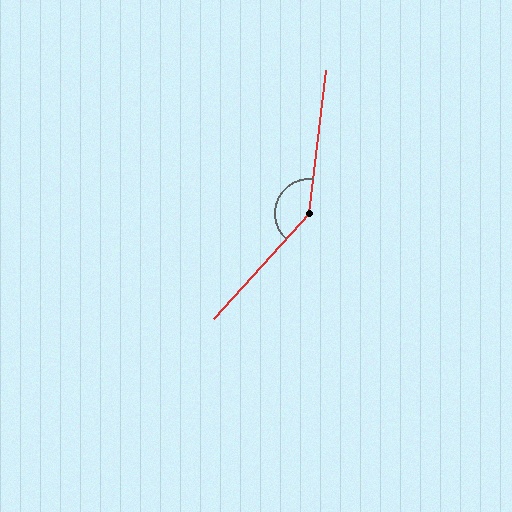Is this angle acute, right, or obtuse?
It is obtuse.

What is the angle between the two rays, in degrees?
Approximately 144 degrees.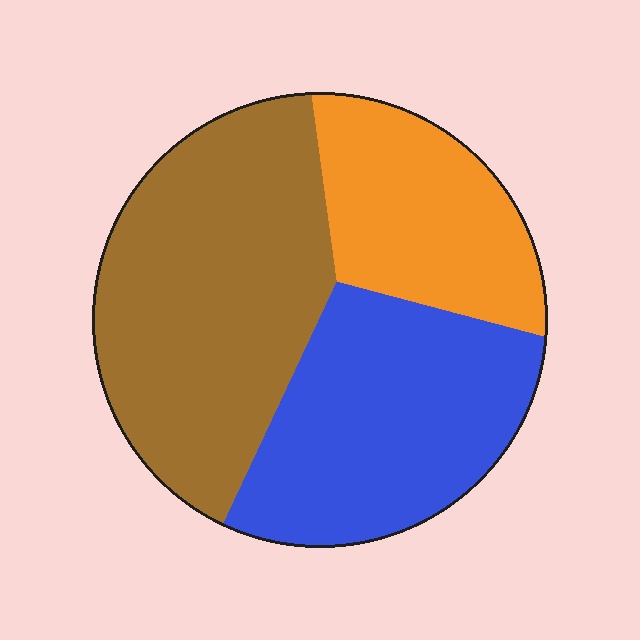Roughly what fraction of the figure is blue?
Blue covers about 35% of the figure.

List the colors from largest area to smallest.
From largest to smallest: brown, blue, orange.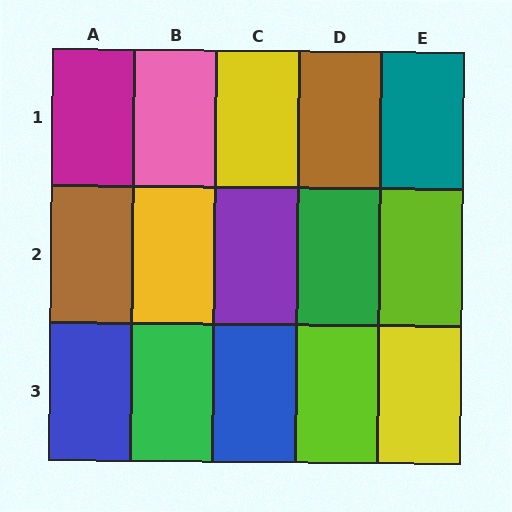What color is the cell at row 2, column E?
Lime.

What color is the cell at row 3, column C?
Blue.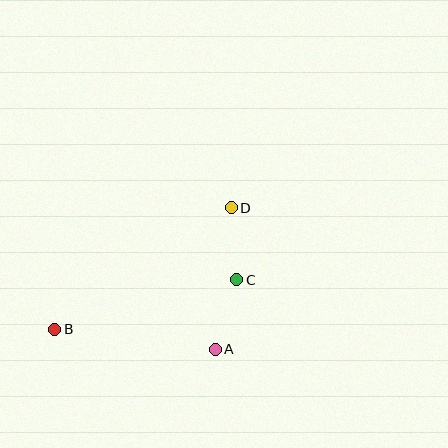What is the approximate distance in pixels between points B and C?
The distance between B and C is approximately 189 pixels.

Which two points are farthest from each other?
Points B and D are farthest from each other.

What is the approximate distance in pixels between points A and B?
The distance between A and B is approximately 162 pixels.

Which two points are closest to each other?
Points A and C are closest to each other.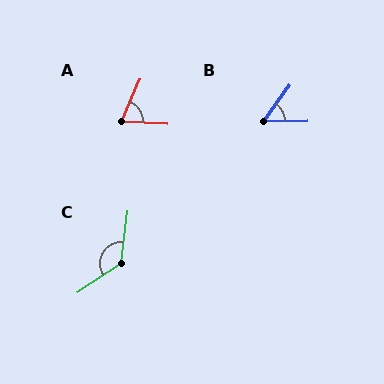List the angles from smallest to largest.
B (54°), A (70°), C (131°).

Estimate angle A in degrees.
Approximately 70 degrees.